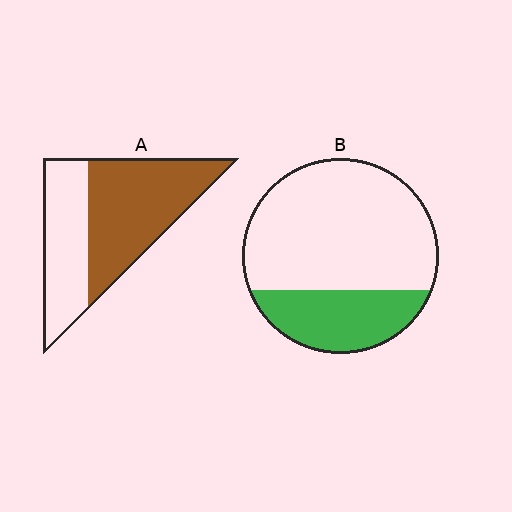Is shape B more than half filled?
No.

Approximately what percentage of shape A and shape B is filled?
A is approximately 60% and B is approximately 30%.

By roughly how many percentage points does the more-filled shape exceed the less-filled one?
By roughly 30 percentage points (A over B).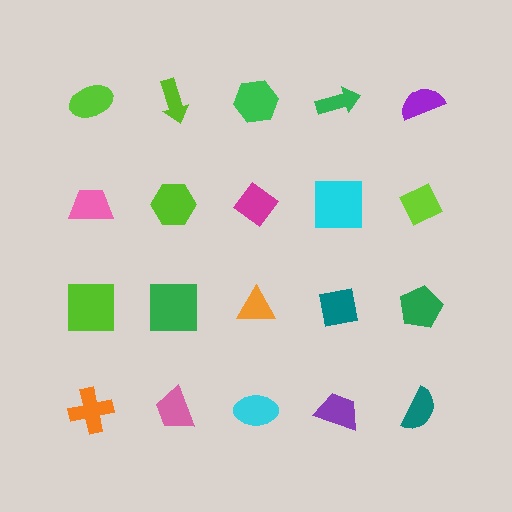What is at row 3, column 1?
A lime square.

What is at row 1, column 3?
A green hexagon.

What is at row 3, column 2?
A green square.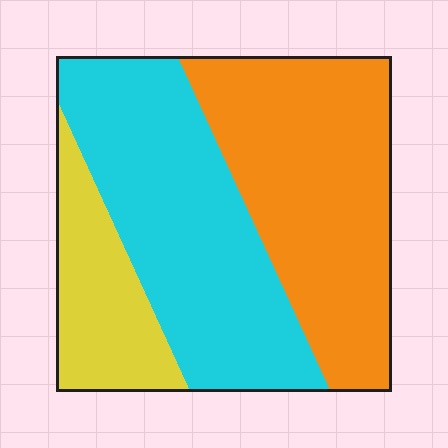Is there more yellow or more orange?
Orange.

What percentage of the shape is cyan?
Cyan takes up between a quarter and a half of the shape.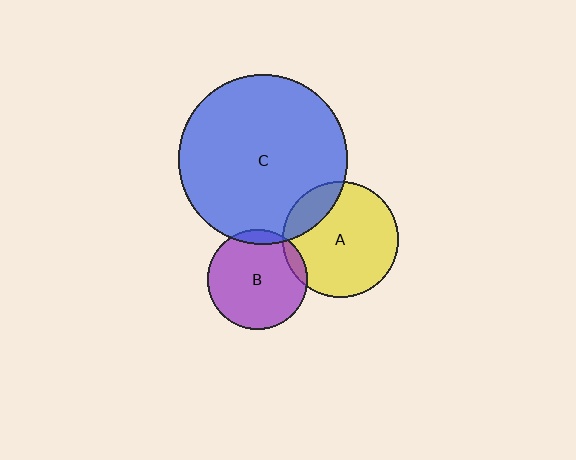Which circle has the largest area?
Circle C (blue).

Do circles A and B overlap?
Yes.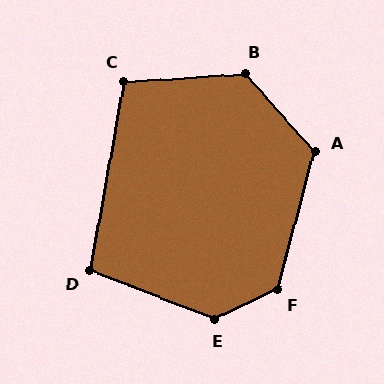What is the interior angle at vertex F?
Approximately 131 degrees (obtuse).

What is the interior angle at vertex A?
Approximately 123 degrees (obtuse).